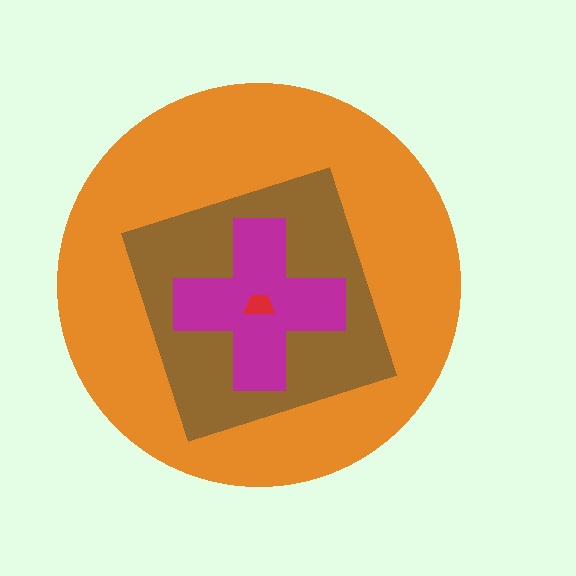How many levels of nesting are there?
4.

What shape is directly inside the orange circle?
The brown square.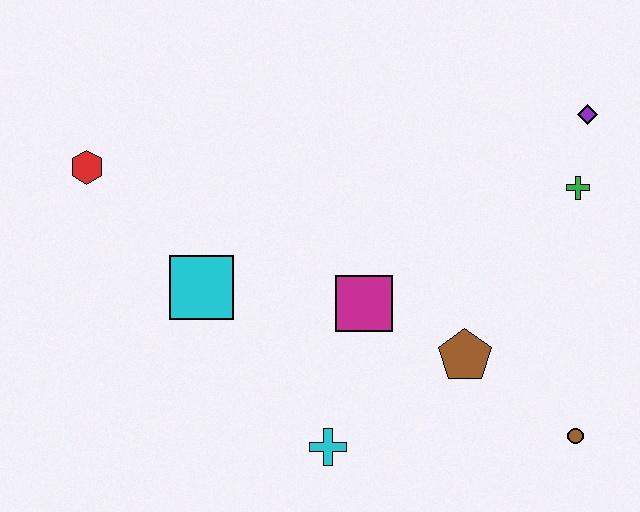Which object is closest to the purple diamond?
The green cross is closest to the purple diamond.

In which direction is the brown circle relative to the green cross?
The brown circle is below the green cross.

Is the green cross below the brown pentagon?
No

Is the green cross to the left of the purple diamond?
Yes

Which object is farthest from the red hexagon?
The brown circle is farthest from the red hexagon.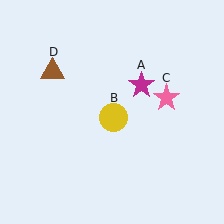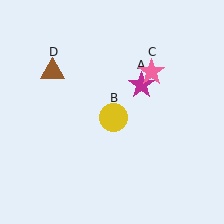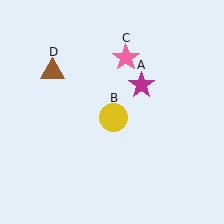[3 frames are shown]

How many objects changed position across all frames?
1 object changed position: pink star (object C).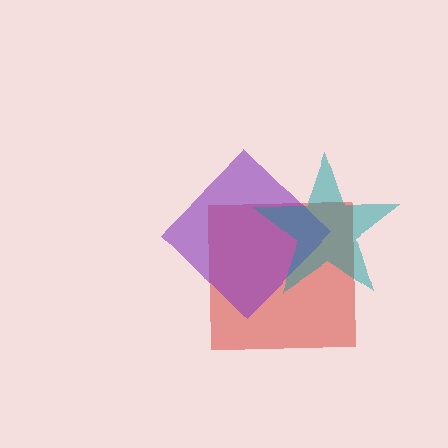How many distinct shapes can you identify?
There are 3 distinct shapes: a red square, a purple diamond, a teal star.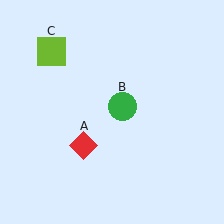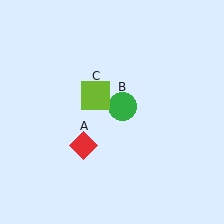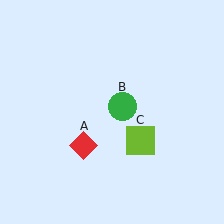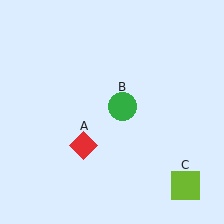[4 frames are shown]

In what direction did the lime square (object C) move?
The lime square (object C) moved down and to the right.